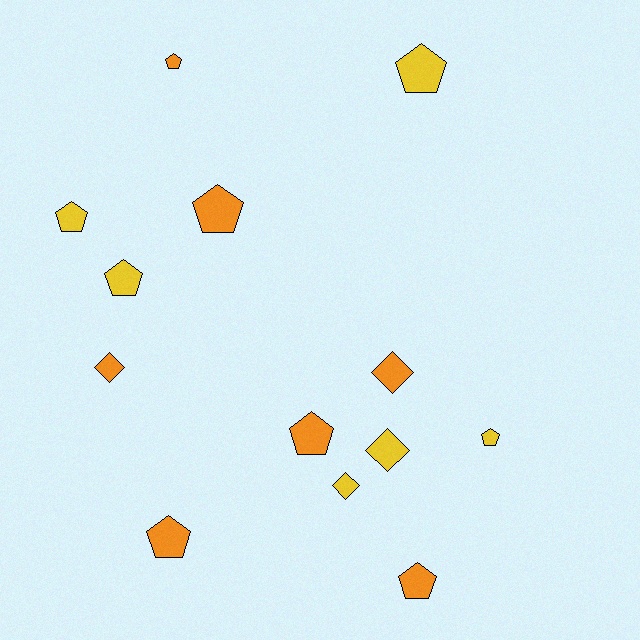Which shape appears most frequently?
Pentagon, with 9 objects.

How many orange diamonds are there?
There are 2 orange diamonds.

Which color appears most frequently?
Orange, with 7 objects.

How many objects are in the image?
There are 13 objects.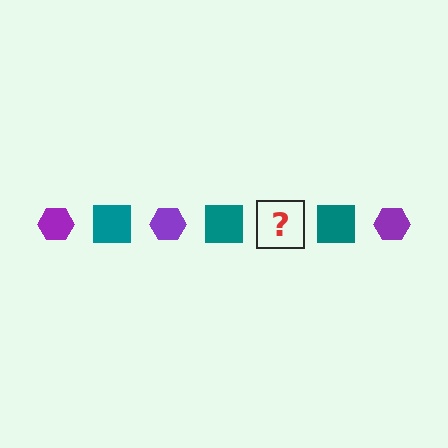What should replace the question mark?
The question mark should be replaced with a purple hexagon.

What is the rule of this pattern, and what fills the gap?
The rule is that the pattern alternates between purple hexagon and teal square. The gap should be filled with a purple hexagon.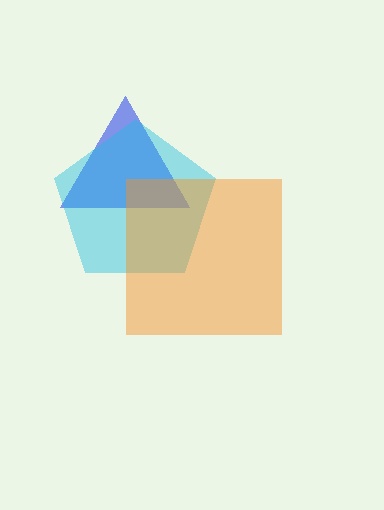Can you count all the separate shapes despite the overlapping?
Yes, there are 3 separate shapes.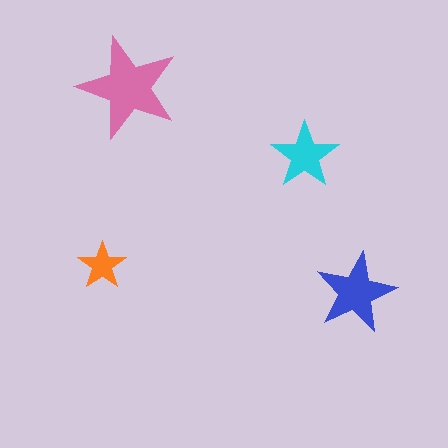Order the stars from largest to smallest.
the pink one, the blue one, the cyan one, the orange one.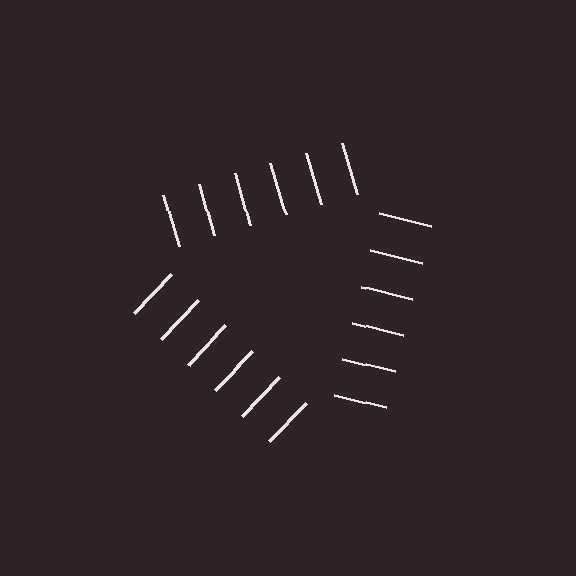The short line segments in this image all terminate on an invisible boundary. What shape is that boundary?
An illusory triangle — the line segments terminate on its edges but no continuous stroke is drawn.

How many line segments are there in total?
18 — 6 along each of the 3 edges.